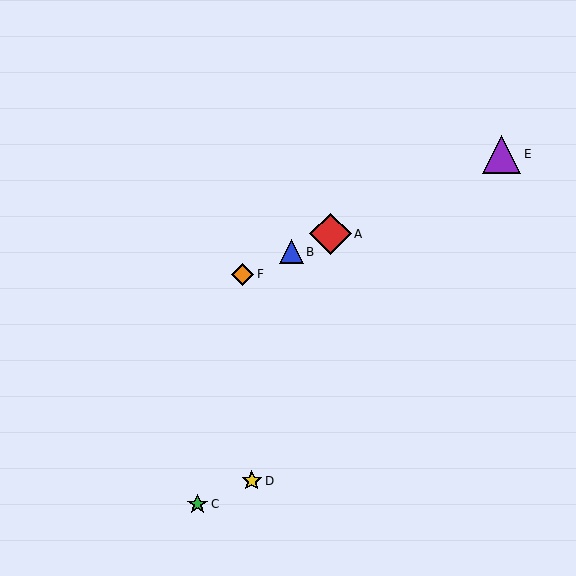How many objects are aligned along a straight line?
4 objects (A, B, E, F) are aligned along a straight line.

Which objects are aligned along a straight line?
Objects A, B, E, F are aligned along a straight line.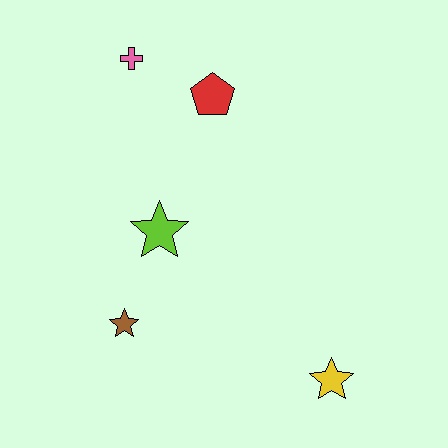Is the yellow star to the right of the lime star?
Yes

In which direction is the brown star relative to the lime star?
The brown star is below the lime star.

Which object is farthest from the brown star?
The pink cross is farthest from the brown star.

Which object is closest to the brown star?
The lime star is closest to the brown star.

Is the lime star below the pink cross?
Yes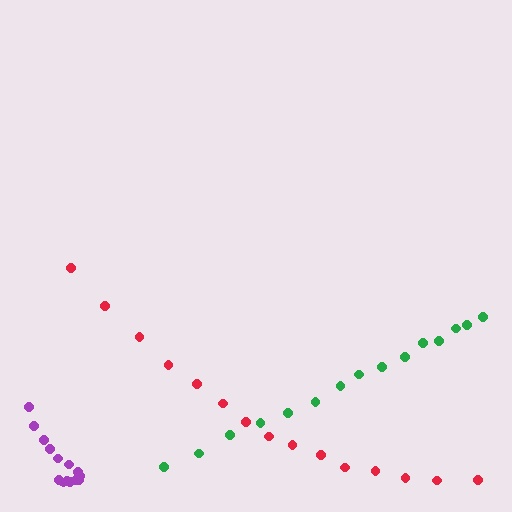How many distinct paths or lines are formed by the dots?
There are 3 distinct paths.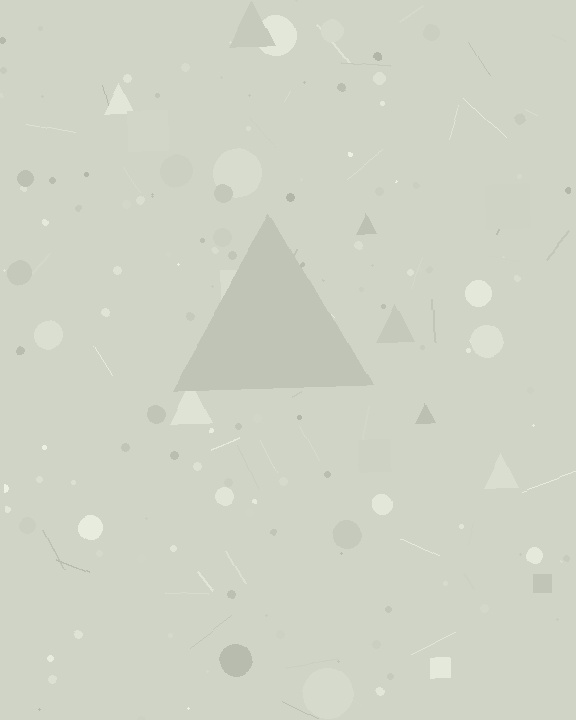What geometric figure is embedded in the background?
A triangle is embedded in the background.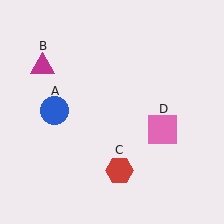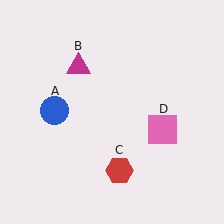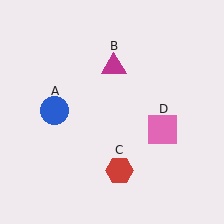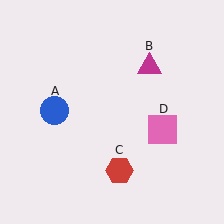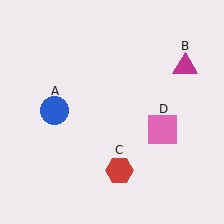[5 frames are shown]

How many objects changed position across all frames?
1 object changed position: magenta triangle (object B).